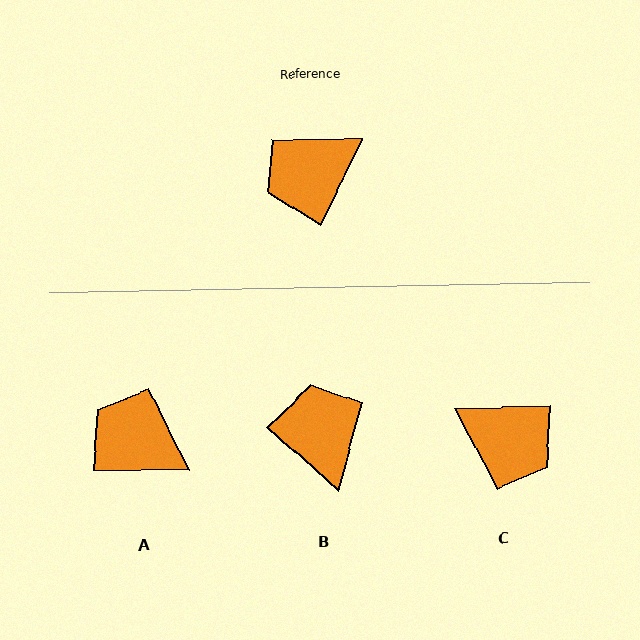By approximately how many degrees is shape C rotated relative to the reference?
Approximately 118 degrees counter-clockwise.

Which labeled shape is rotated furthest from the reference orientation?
C, about 118 degrees away.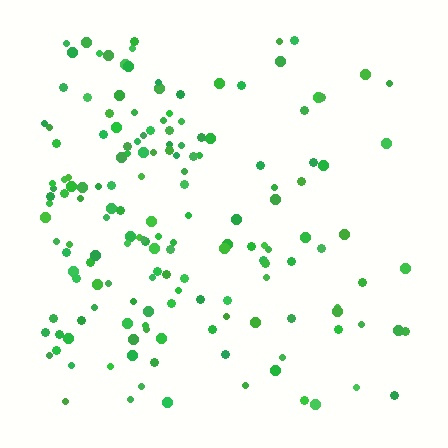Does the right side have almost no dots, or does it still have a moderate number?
Still a moderate number, just noticeably fewer than the left.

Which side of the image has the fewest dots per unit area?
The right.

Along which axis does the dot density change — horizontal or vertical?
Horizontal.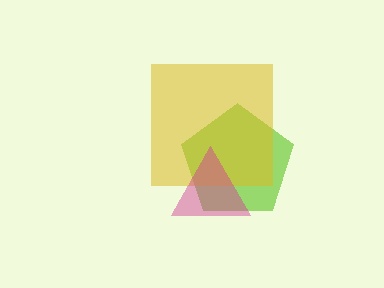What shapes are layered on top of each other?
The layered shapes are: a lime pentagon, a yellow square, a magenta triangle.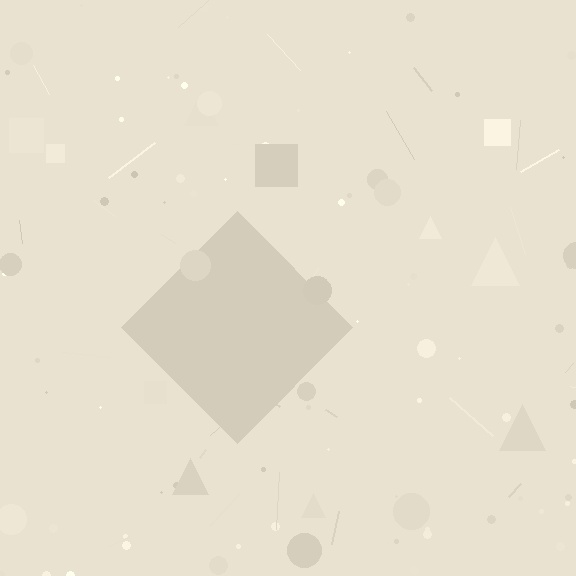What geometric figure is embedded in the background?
A diamond is embedded in the background.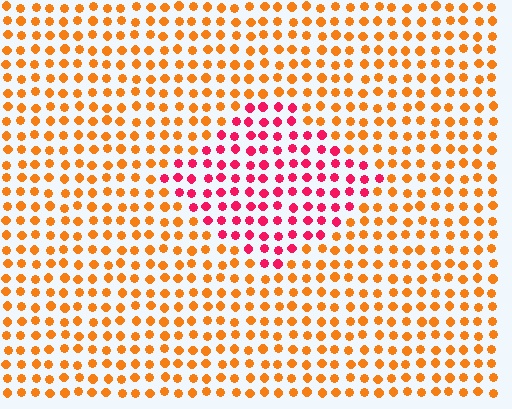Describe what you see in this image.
The image is filled with small orange elements in a uniform arrangement. A diamond-shaped region is visible where the elements are tinted to a slightly different hue, forming a subtle color boundary.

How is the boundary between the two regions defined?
The boundary is defined purely by a slight shift in hue (about 49 degrees). Spacing, size, and orientation are identical on both sides.